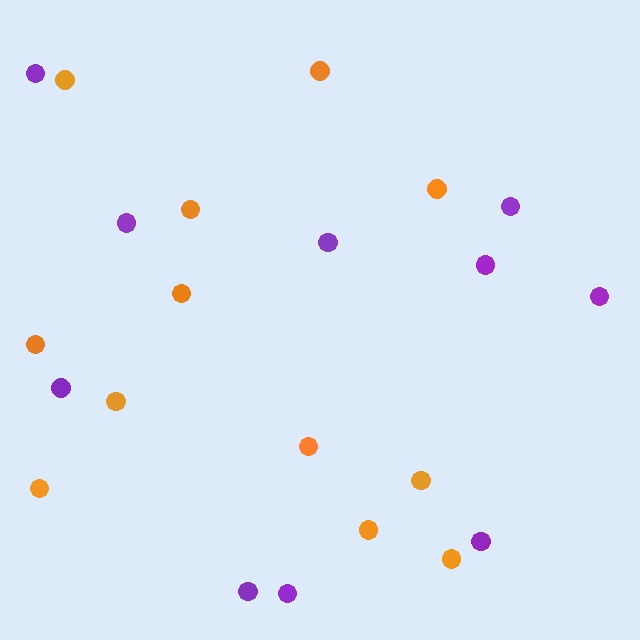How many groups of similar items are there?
There are 2 groups: one group of purple circles (10) and one group of orange circles (12).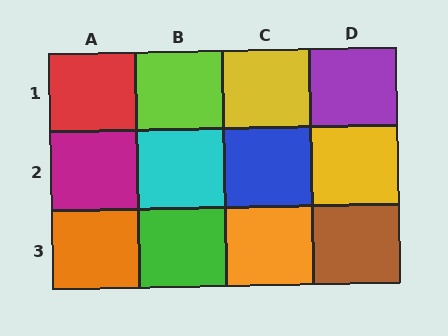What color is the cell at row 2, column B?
Cyan.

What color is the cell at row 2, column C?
Blue.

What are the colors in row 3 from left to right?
Orange, green, orange, brown.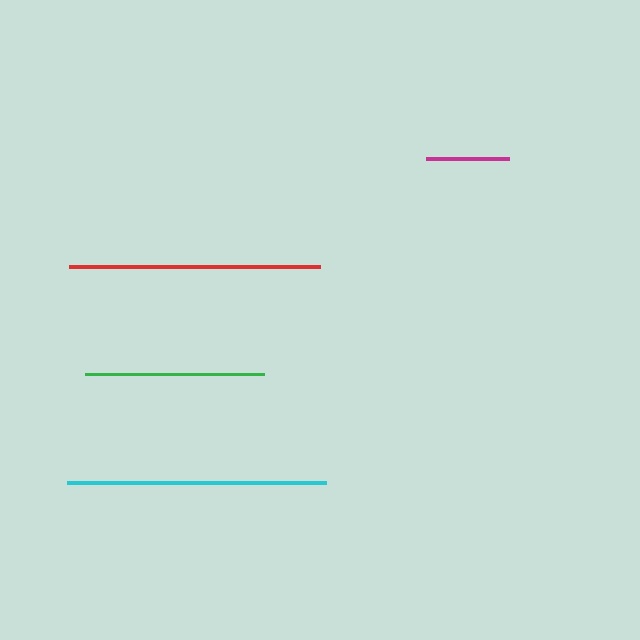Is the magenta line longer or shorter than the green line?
The green line is longer than the magenta line.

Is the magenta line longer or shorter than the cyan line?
The cyan line is longer than the magenta line.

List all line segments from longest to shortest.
From longest to shortest: cyan, red, green, magenta.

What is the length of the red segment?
The red segment is approximately 251 pixels long.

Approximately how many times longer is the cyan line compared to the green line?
The cyan line is approximately 1.4 times the length of the green line.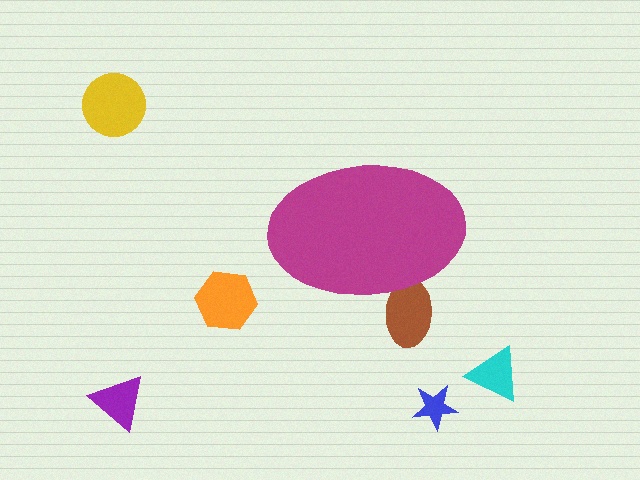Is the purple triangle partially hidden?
No, the purple triangle is fully visible.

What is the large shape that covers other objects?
A magenta ellipse.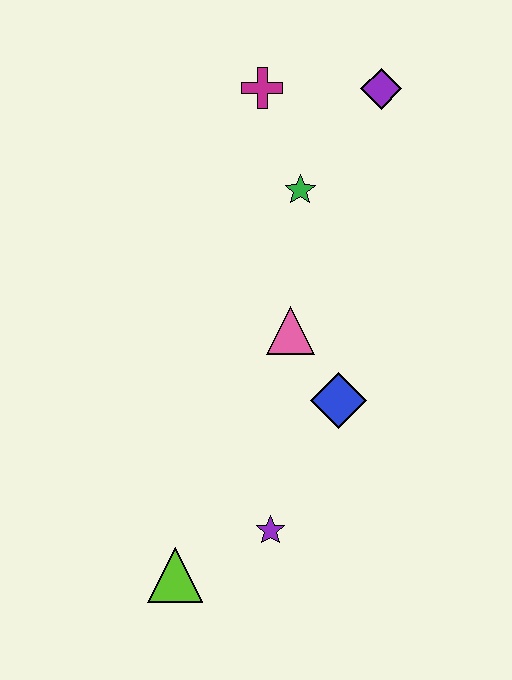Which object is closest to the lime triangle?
The purple star is closest to the lime triangle.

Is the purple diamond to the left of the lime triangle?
No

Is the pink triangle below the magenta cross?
Yes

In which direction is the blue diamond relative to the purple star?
The blue diamond is above the purple star.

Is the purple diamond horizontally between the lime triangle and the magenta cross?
No